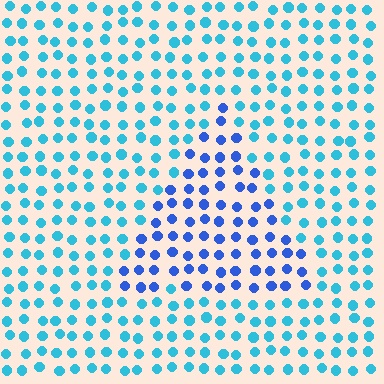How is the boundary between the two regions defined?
The boundary is defined purely by a slight shift in hue (about 35 degrees). Spacing, size, and orientation are identical on both sides.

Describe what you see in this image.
The image is filled with small cyan elements in a uniform arrangement. A triangle-shaped region is visible where the elements are tinted to a slightly different hue, forming a subtle color boundary.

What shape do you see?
I see a triangle.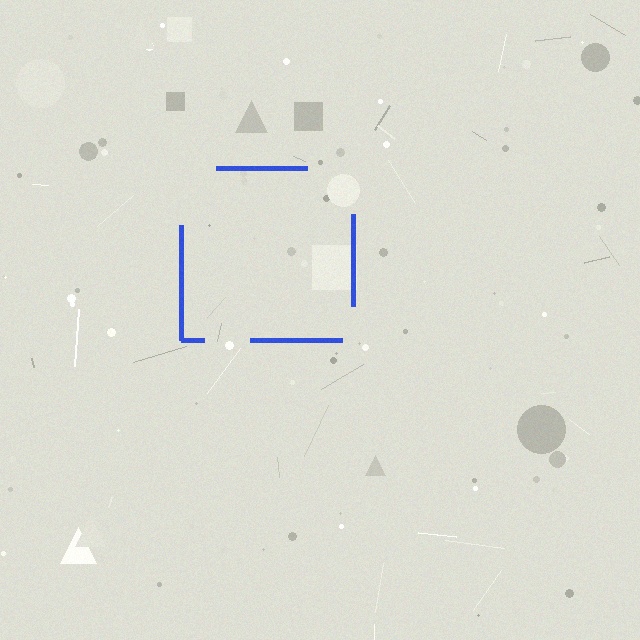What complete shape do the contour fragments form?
The contour fragments form a square.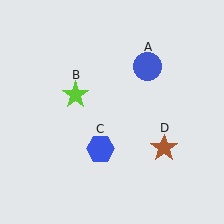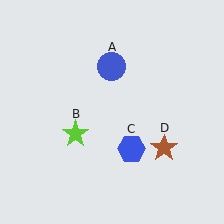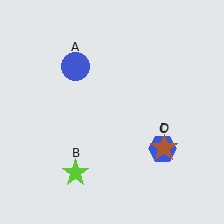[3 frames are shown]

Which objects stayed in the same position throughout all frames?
Brown star (object D) remained stationary.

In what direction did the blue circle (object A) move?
The blue circle (object A) moved left.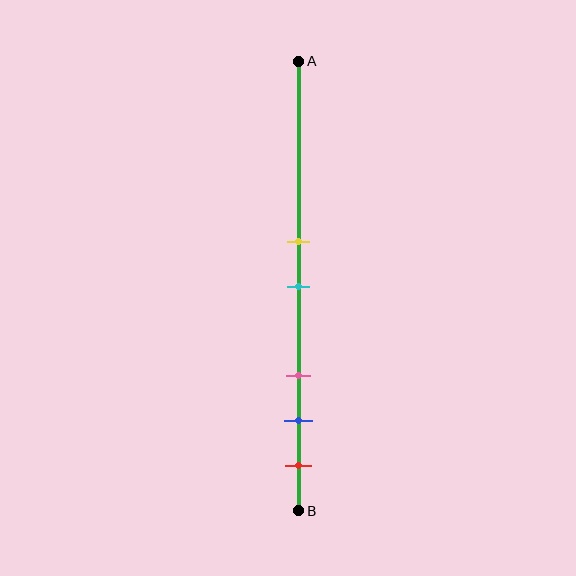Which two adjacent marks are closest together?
The yellow and cyan marks are the closest adjacent pair.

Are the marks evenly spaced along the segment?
No, the marks are not evenly spaced.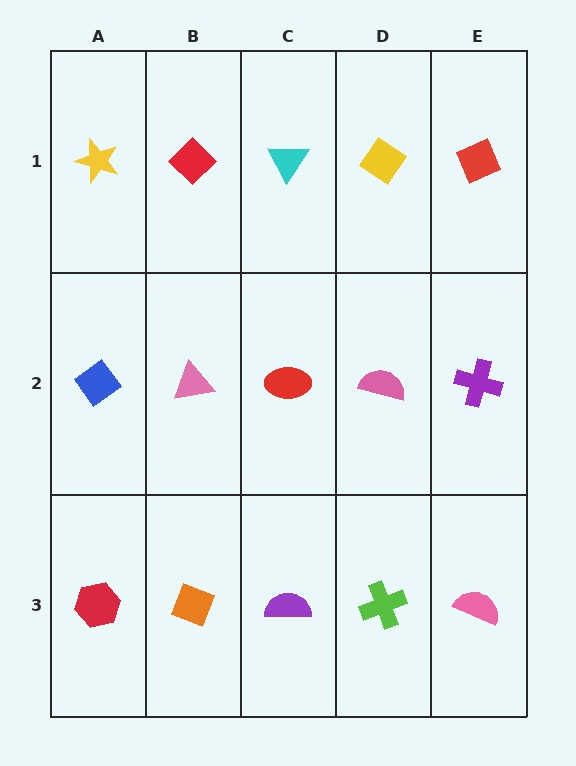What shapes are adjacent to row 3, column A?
A blue diamond (row 2, column A), an orange diamond (row 3, column B).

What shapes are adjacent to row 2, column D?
A yellow diamond (row 1, column D), a lime cross (row 3, column D), a red ellipse (row 2, column C), a purple cross (row 2, column E).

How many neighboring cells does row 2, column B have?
4.